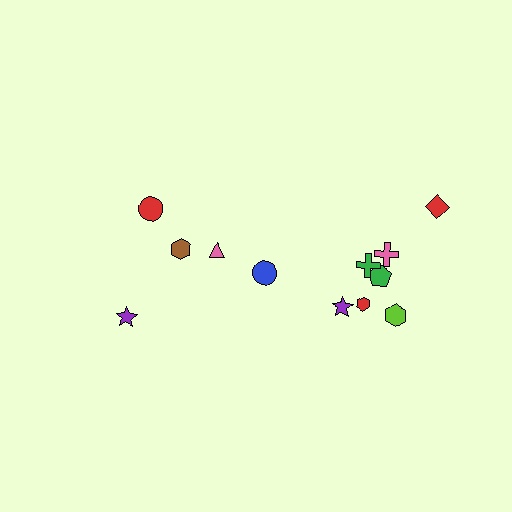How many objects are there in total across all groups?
There are 12 objects.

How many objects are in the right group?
There are 8 objects.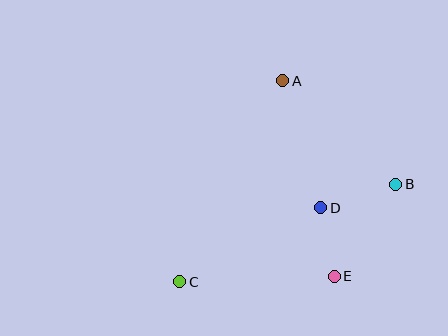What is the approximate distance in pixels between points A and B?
The distance between A and B is approximately 153 pixels.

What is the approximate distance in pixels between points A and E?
The distance between A and E is approximately 202 pixels.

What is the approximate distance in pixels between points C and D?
The distance between C and D is approximately 159 pixels.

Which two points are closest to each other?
Points D and E are closest to each other.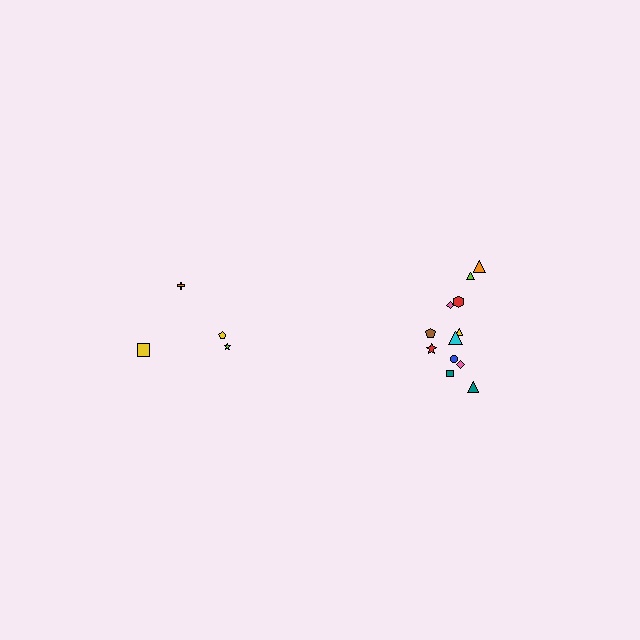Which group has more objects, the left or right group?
The right group.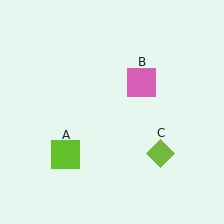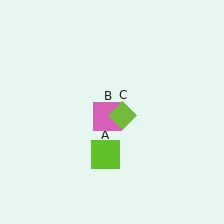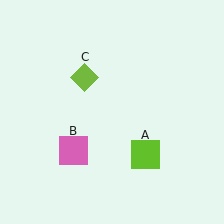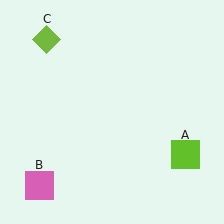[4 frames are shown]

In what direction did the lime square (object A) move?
The lime square (object A) moved right.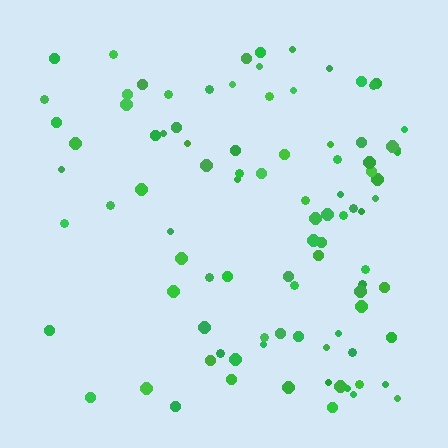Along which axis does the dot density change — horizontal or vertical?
Horizontal.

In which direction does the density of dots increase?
From left to right, with the right side densest.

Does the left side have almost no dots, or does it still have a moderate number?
Still a moderate number, just noticeably fewer than the right.